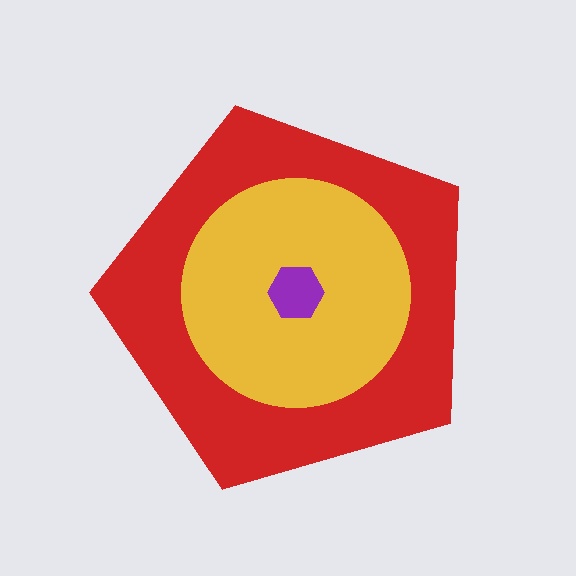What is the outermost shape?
The red pentagon.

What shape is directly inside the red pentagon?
The yellow circle.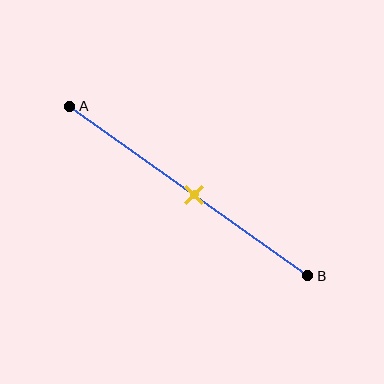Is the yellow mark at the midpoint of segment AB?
Yes, the mark is approximately at the midpoint.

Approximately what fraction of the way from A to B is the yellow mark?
The yellow mark is approximately 50% of the way from A to B.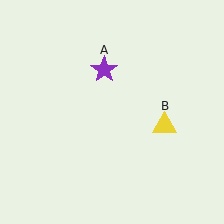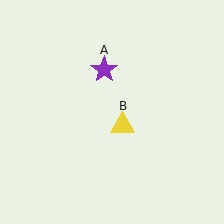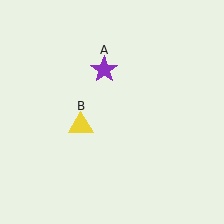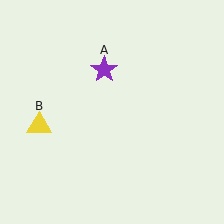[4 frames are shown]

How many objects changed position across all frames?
1 object changed position: yellow triangle (object B).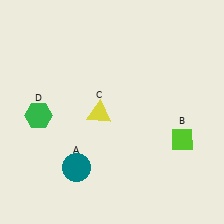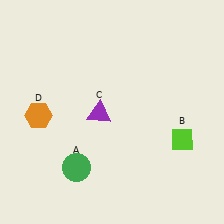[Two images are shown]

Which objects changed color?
A changed from teal to green. C changed from yellow to purple. D changed from green to orange.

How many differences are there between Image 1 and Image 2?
There are 3 differences between the two images.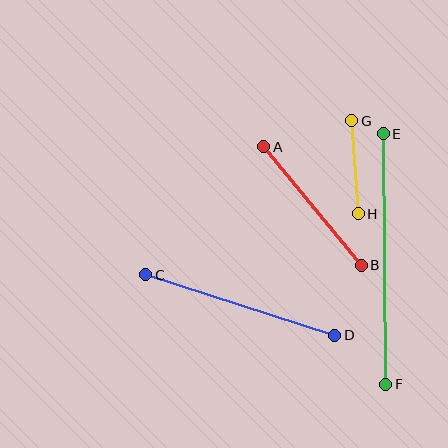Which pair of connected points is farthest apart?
Points E and F are farthest apart.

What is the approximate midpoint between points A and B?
The midpoint is at approximately (312, 206) pixels.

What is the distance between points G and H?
The distance is approximately 93 pixels.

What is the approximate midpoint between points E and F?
The midpoint is at approximately (384, 259) pixels.